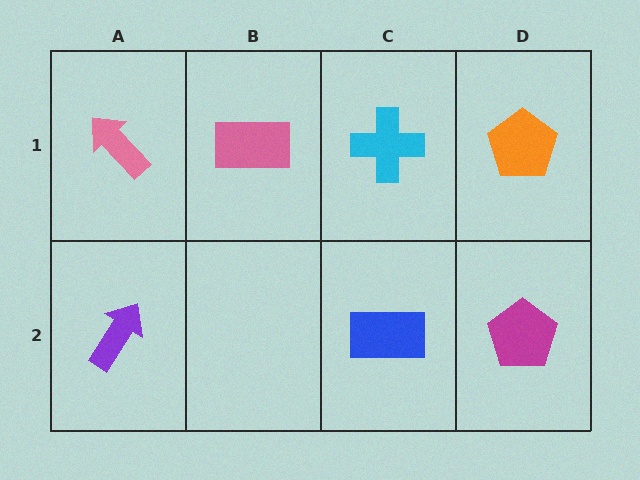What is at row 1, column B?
A pink rectangle.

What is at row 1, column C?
A cyan cross.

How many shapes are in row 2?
3 shapes.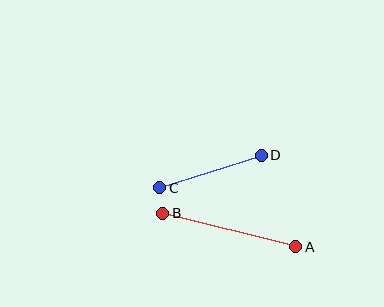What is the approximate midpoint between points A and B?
The midpoint is at approximately (229, 230) pixels.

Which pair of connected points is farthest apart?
Points A and B are farthest apart.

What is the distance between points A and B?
The distance is approximately 137 pixels.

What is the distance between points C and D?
The distance is approximately 106 pixels.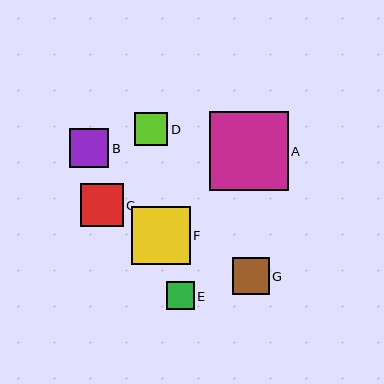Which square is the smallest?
Square E is the smallest with a size of approximately 28 pixels.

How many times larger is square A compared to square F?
Square A is approximately 1.3 times the size of square F.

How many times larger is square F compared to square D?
Square F is approximately 1.8 times the size of square D.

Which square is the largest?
Square A is the largest with a size of approximately 78 pixels.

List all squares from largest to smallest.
From largest to smallest: A, F, C, B, G, D, E.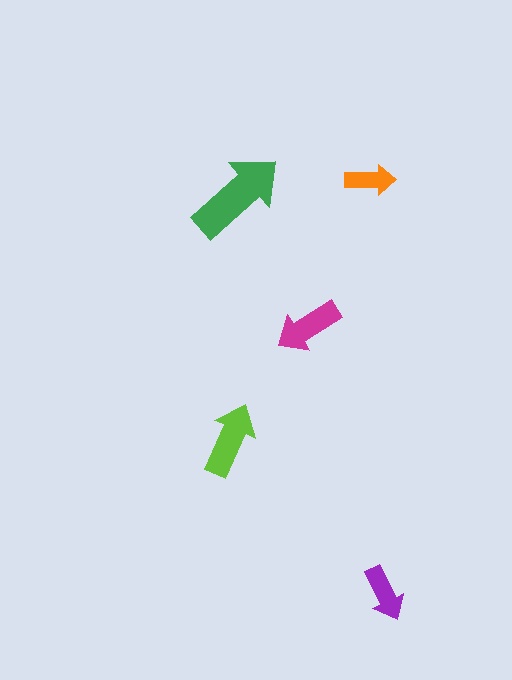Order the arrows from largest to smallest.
the green one, the lime one, the magenta one, the purple one, the orange one.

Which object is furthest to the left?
The lime arrow is leftmost.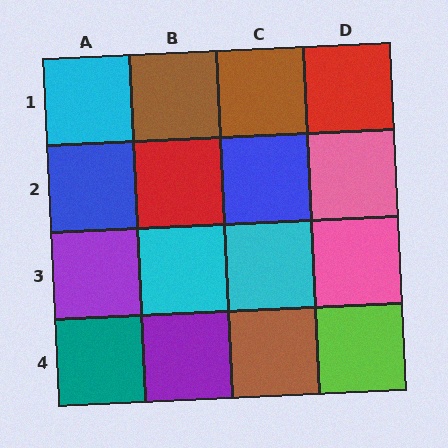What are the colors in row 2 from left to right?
Blue, red, blue, pink.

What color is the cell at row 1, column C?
Brown.